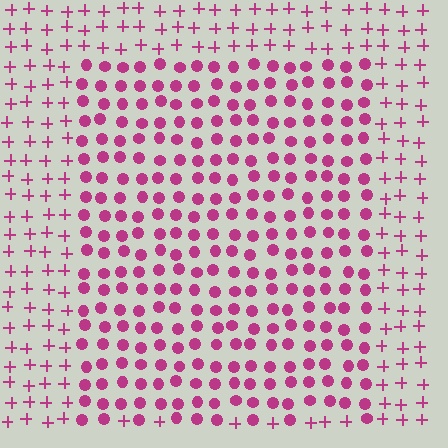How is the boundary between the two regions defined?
The boundary is defined by a change in element shape: circles inside vs. plus signs outside. All elements share the same color and spacing.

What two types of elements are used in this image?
The image uses circles inside the rectangle region and plus signs outside it.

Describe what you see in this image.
The image is filled with small magenta elements arranged in a uniform grid. A rectangle-shaped region contains circles, while the surrounding area contains plus signs. The boundary is defined purely by the change in element shape.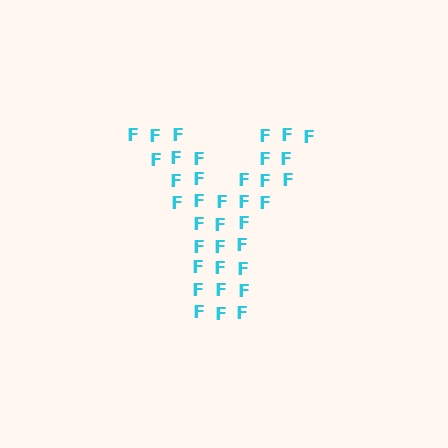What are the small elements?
The small elements are letter F's.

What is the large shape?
The large shape is the letter Y.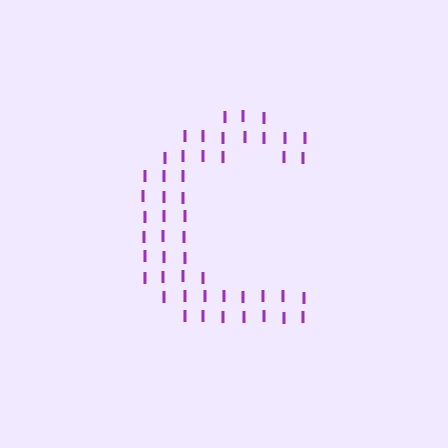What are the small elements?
The small elements are letter I's.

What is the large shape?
The large shape is the letter C.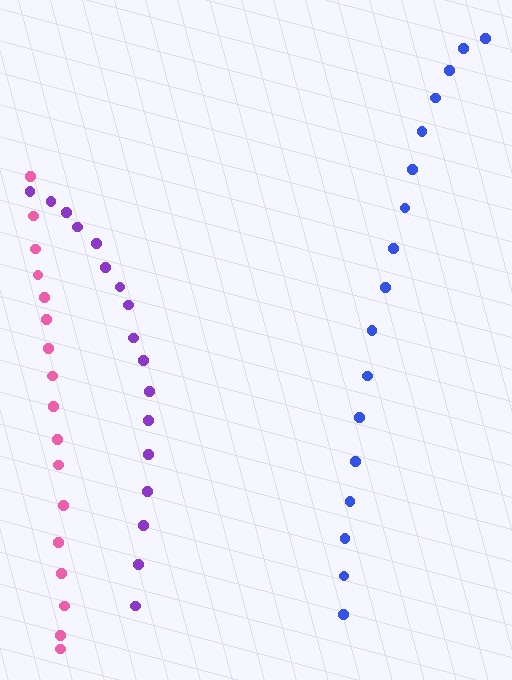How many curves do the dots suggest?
There are 3 distinct paths.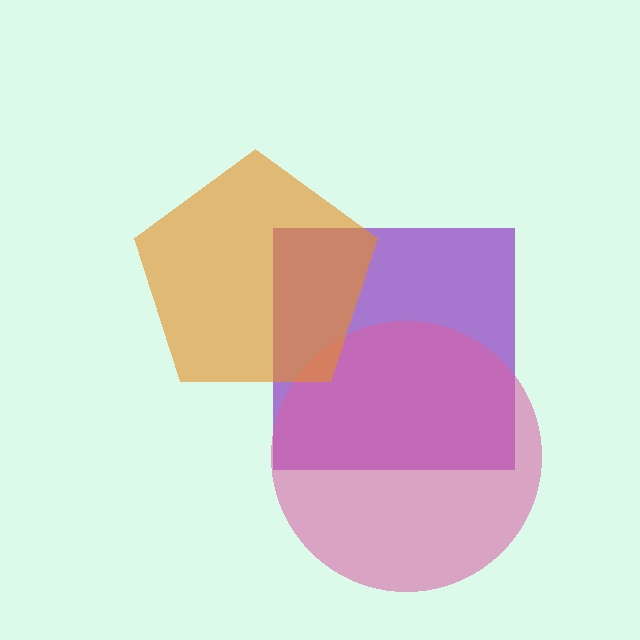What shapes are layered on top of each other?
The layered shapes are: a purple square, a pink circle, an orange pentagon.